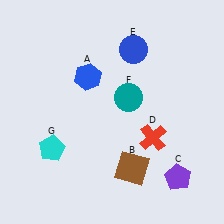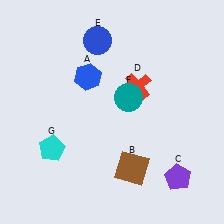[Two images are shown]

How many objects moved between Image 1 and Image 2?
2 objects moved between the two images.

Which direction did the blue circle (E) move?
The blue circle (E) moved left.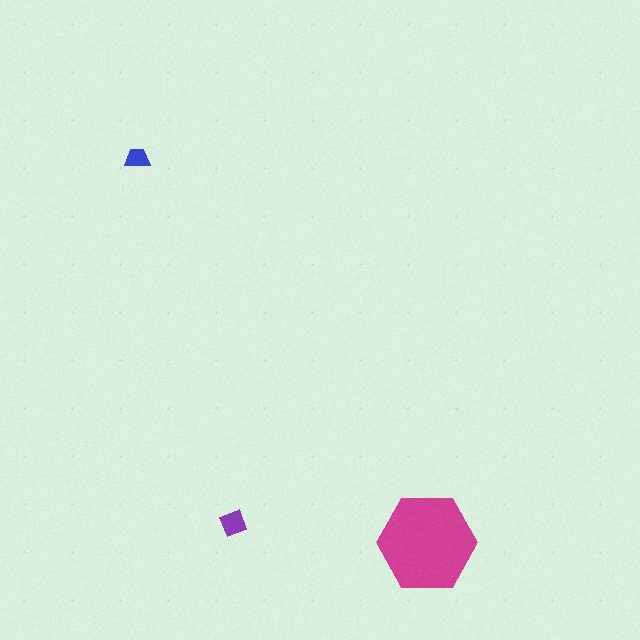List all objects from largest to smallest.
The magenta hexagon, the purple diamond, the blue trapezoid.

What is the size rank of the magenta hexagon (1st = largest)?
1st.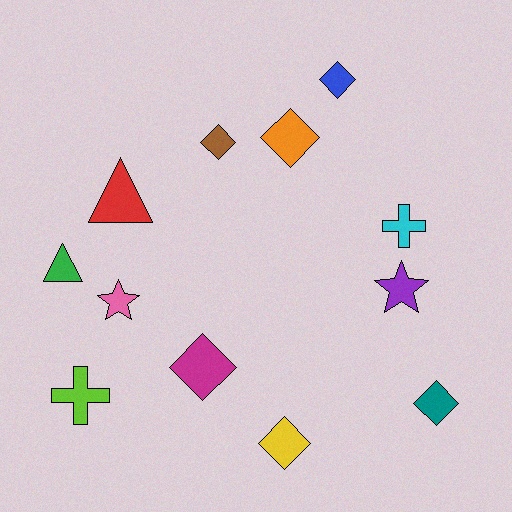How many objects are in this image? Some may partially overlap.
There are 12 objects.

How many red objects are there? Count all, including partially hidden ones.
There is 1 red object.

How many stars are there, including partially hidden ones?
There are 2 stars.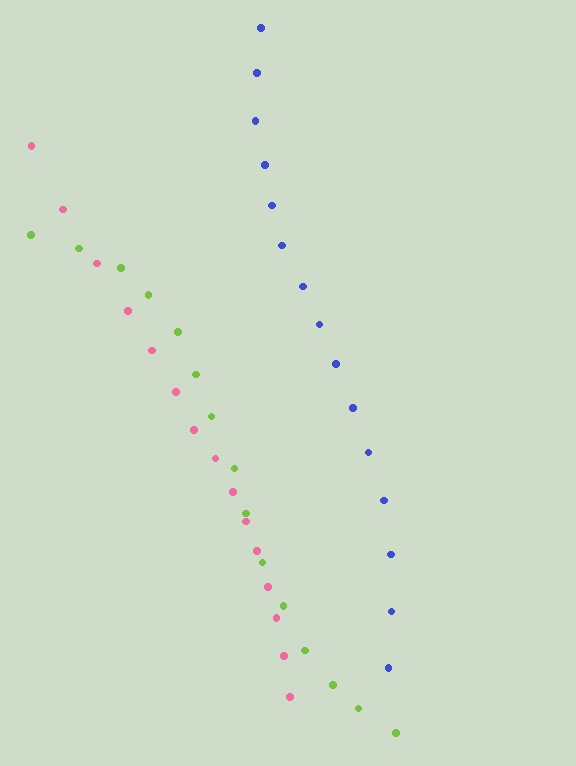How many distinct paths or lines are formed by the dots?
There are 3 distinct paths.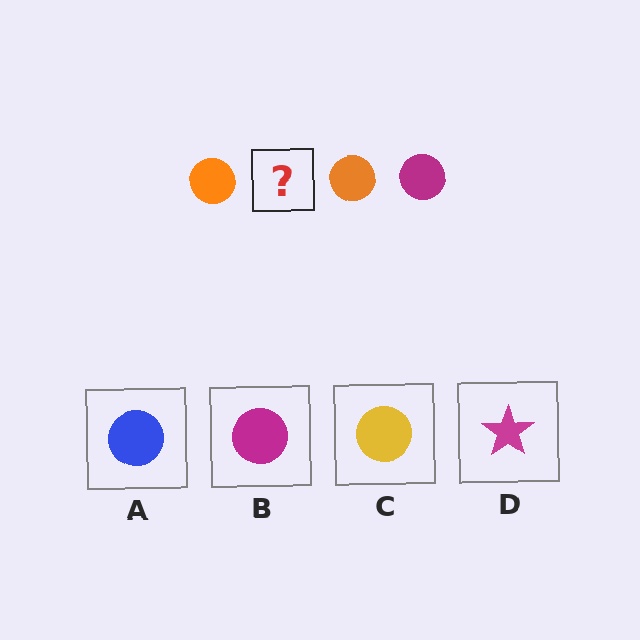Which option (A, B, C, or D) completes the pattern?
B.